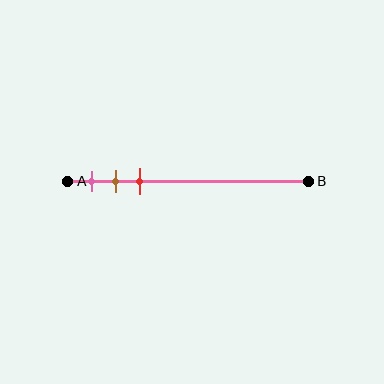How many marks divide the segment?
There are 3 marks dividing the segment.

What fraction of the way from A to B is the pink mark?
The pink mark is approximately 10% (0.1) of the way from A to B.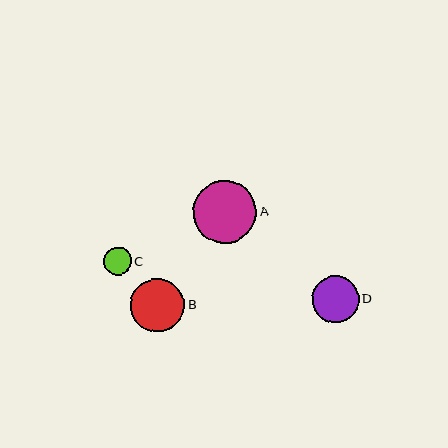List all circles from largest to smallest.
From largest to smallest: A, B, D, C.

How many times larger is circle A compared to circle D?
Circle A is approximately 1.3 times the size of circle D.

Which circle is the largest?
Circle A is the largest with a size of approximately 63 pixels.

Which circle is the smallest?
Circle C is the smallest with a size of approximately 27 pixels.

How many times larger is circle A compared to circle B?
Circle A is approximately 1.2 times the size of circle B.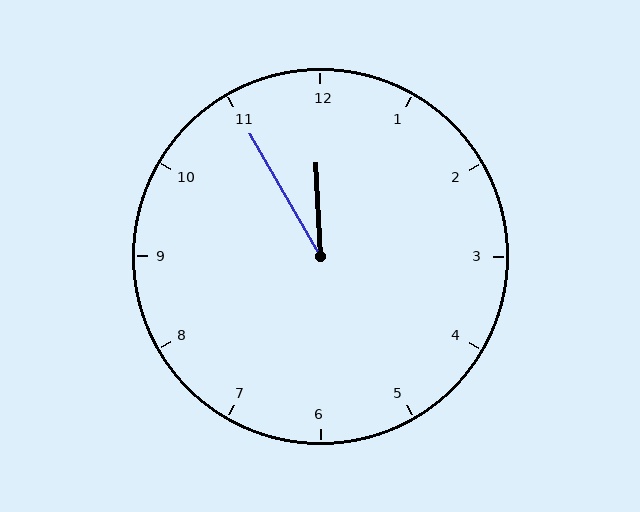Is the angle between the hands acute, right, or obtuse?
It is acute.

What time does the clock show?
11:55.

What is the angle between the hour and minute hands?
Approximately 28 degrees.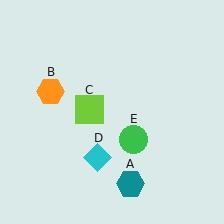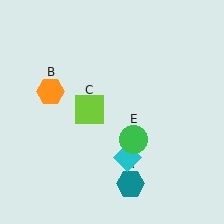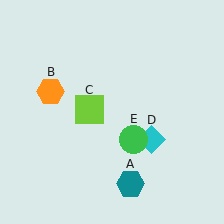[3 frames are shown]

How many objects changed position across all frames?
1 object changed position: cyan diamond (object D).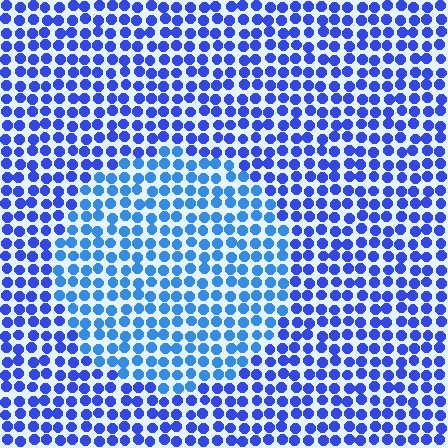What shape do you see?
I see a circle.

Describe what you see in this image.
The image is filled with small blue elements in a uniform arrangement. A circle-shaped region is visible where the elements are tinted to a slightly different hue, forming a subtle color boundary.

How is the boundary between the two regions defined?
The boundary is defined purely by a slight shift in hue (about 24 degrees). Spacing, size, and orientation are identical on both sides.